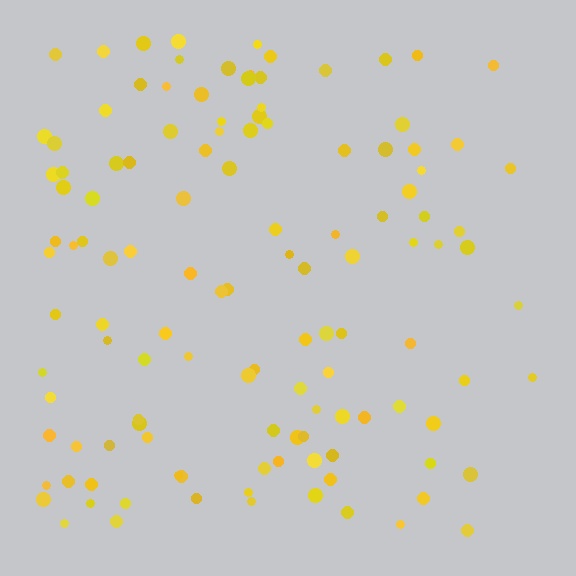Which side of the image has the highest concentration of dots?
The left.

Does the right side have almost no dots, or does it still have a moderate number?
Still a moderate number, just noticeably fewer than the left.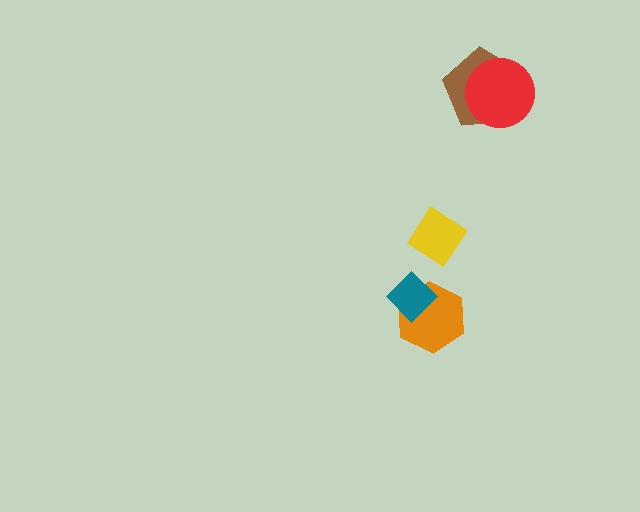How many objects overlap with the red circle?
1 object overlaps with the red circle.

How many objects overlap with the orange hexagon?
1 object overlaps with the orange hexagon.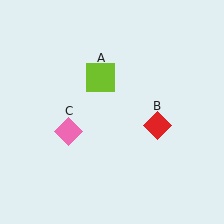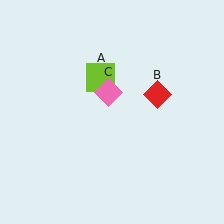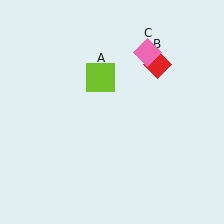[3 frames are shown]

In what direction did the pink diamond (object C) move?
The pink diamond (object C) moved up and to the right.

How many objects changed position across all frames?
2 objects changed position: red diamond (object B), pink diamond (object C).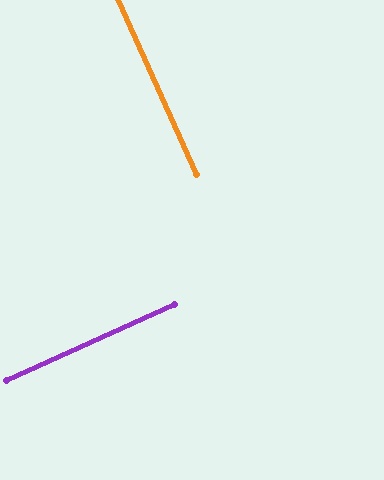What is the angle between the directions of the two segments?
Approximately 90 degrees.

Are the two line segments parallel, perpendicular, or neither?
Perpendicular — they meet at approximately 90°.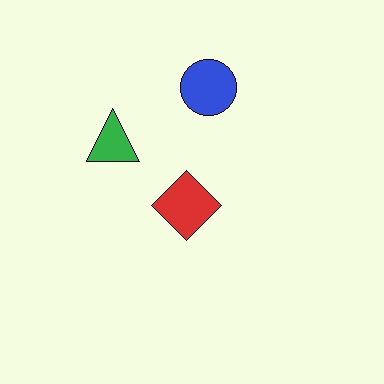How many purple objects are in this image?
There are no purple objects.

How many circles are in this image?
There is 1 circle.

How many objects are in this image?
There are 3 objects.